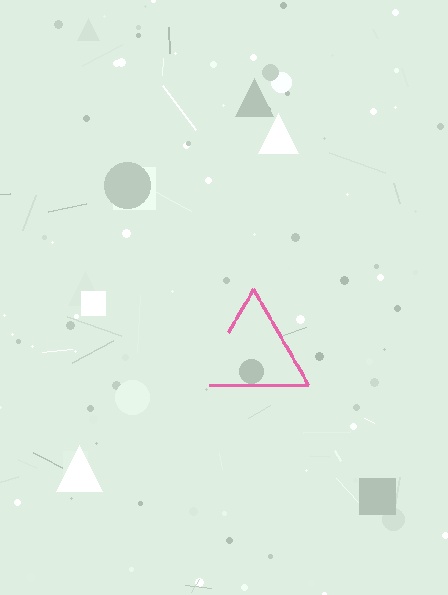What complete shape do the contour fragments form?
The contour fragments form a triangle.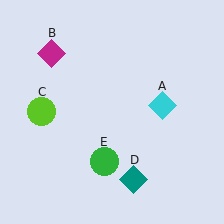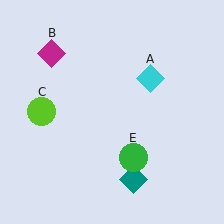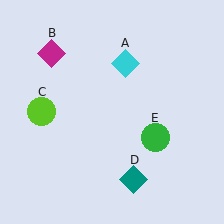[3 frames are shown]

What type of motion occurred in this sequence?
The cyan diamond (object A), green circle (object E) rotated counterclockwise around the center of the scene.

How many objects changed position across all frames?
2 objects changed position: cyan diamond (object A), green circle (object E).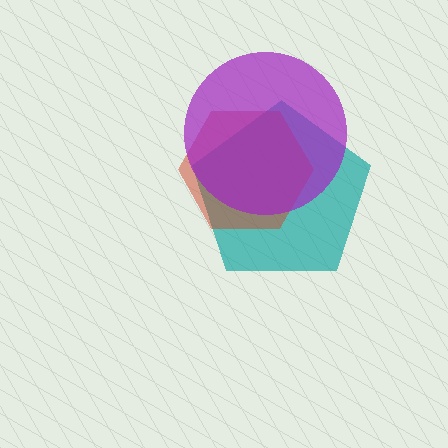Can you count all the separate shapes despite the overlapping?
Yes, there are 3 separate shapes.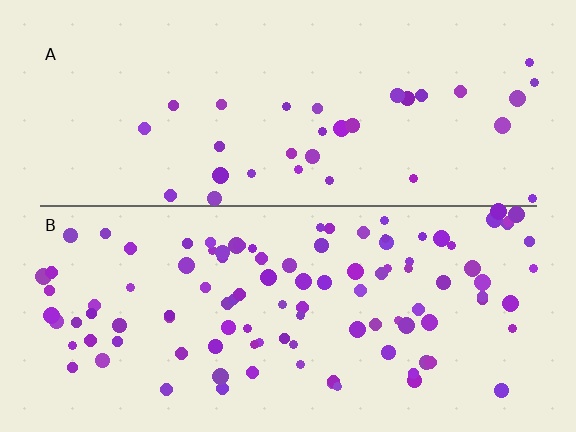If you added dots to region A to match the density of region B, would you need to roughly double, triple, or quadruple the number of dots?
Approximately triple.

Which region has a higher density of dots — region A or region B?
B (the bottom).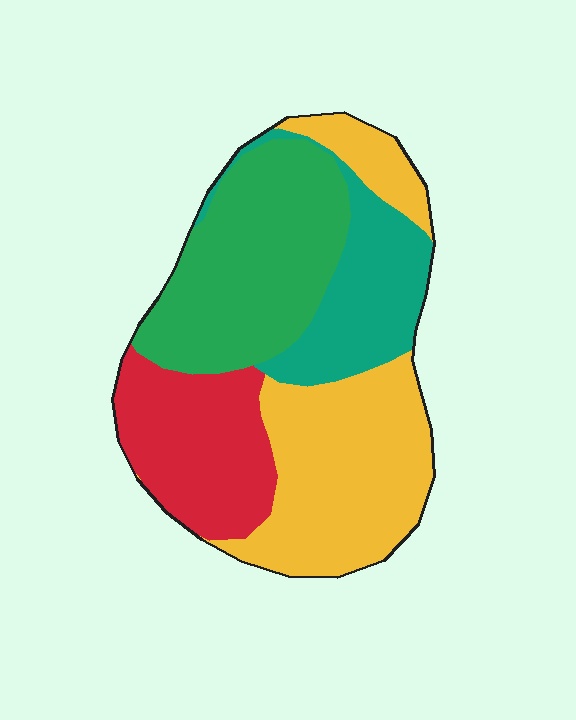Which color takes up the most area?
Yellow, at roughly 35%.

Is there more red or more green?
Green.